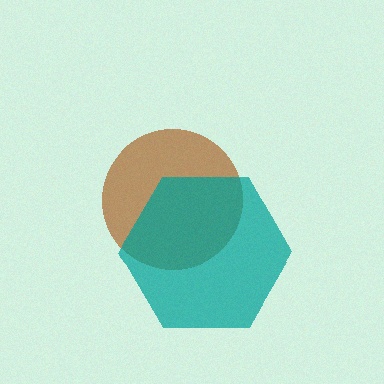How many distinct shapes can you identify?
There are 2 distinct shapes: a brown circle, a teal hexagon.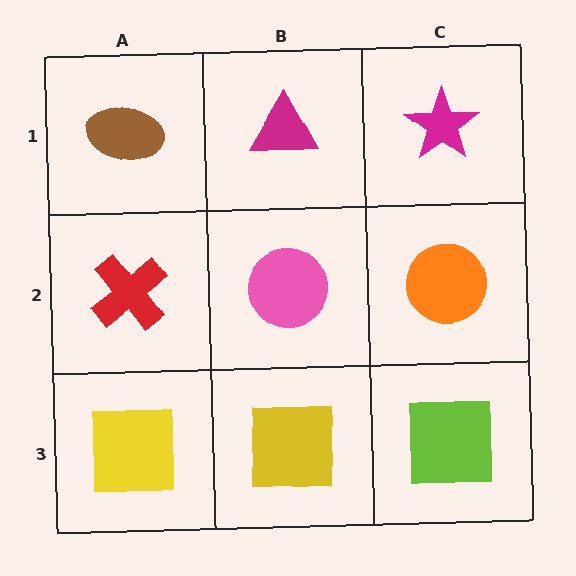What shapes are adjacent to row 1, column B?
A pink circle (row 2, column B), a brown ellipse (row 1, column A), a magenta star (row 1, column C).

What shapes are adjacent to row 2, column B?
A magenta triangle (row 1, column B), a yellow square (row 3, column B), a red cross (row 2, column A), an orange circle (row 2, column C).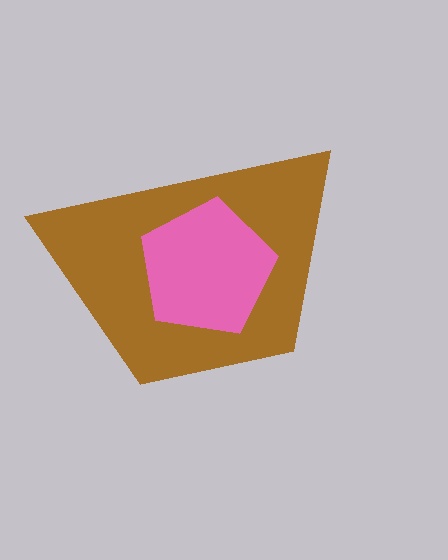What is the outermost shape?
The brown trapezoid.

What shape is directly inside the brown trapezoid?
The pink pentagon.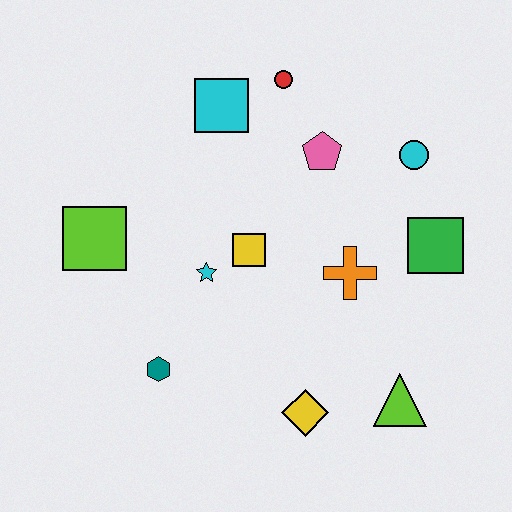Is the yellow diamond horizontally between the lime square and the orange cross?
Yes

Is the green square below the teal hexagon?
No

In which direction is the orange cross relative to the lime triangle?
The orange cross is above the lime triangle.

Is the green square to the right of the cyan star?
Yes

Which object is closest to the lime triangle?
The yellow diamond is closest to the lime triangle.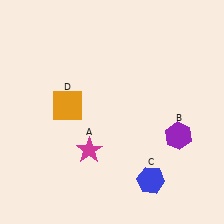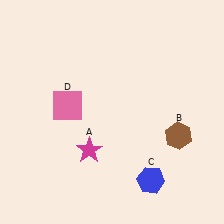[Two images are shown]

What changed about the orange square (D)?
In Image 1, D is orange. In Image 2, it changed to pink.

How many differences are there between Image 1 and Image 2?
There are 2 differences between the two images.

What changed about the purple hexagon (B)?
In Image 1, B is purple. In Image 2, it changed to brown.